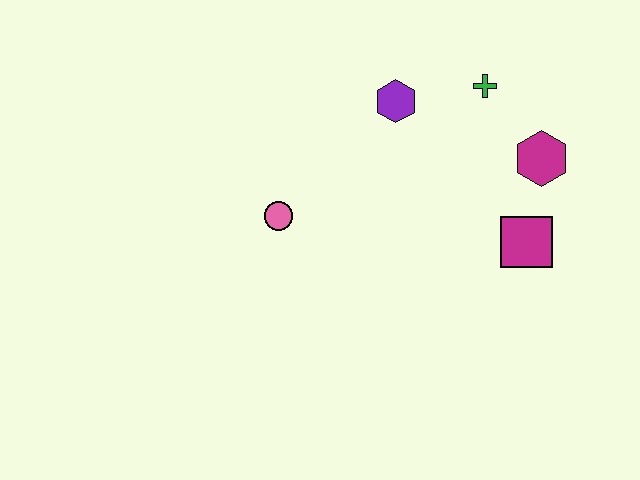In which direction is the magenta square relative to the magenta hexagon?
The magenta square is below the magenta hexagon.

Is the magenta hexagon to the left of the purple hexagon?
No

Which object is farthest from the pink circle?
The magenta hexagon is farthest from the pink circle.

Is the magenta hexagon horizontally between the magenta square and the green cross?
No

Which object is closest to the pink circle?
The purple hexagon is closest to the pink circle.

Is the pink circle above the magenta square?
Yes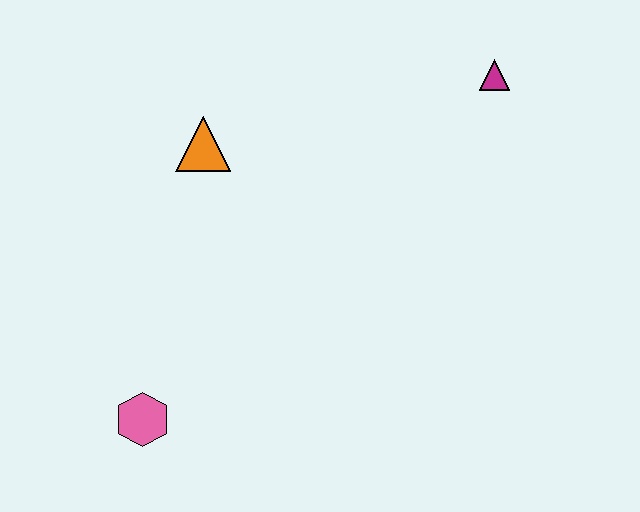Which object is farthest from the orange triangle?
The magenta triangle is farthest from the orange triangle.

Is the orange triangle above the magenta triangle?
No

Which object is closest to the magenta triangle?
The orange triangle is closest to the magenta triangle.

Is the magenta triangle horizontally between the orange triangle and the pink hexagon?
No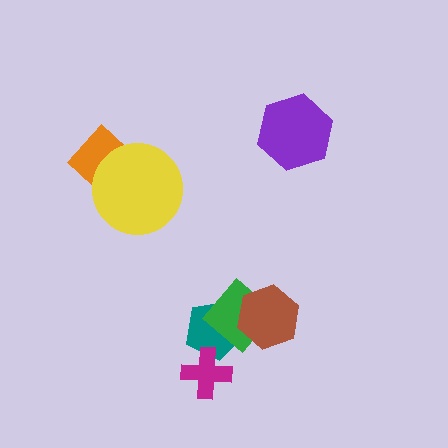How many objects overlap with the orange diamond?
1 object overlaps with the orange diamond.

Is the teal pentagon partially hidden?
Yes, it is partially covered by another shape.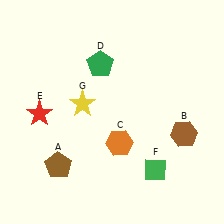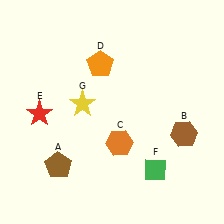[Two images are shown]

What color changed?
The pentagon (D) changed from green in Image 1 to orange in Image 2.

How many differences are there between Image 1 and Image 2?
There is 1 difference between the two images.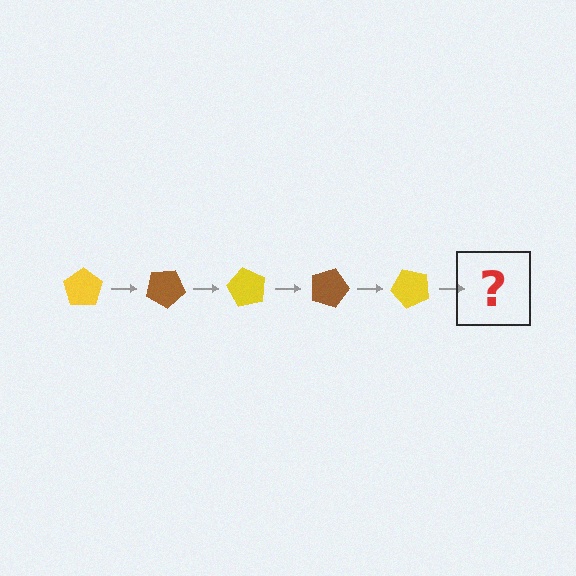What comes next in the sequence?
The next element should be a brown pentagon, rotated 150 degrees from the start.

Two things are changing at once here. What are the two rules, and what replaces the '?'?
The two rules are that it rotates 30 degrees each step and the color cycles through yellow and brown. The '?' should be a brown pentagon, rotated 150 degrees from the start.